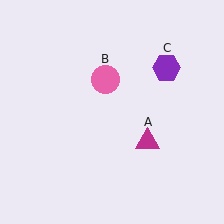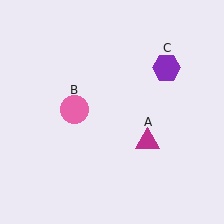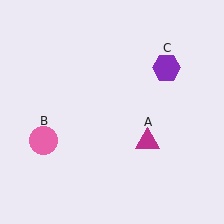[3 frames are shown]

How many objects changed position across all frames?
1 object changed position: pink circle (object B).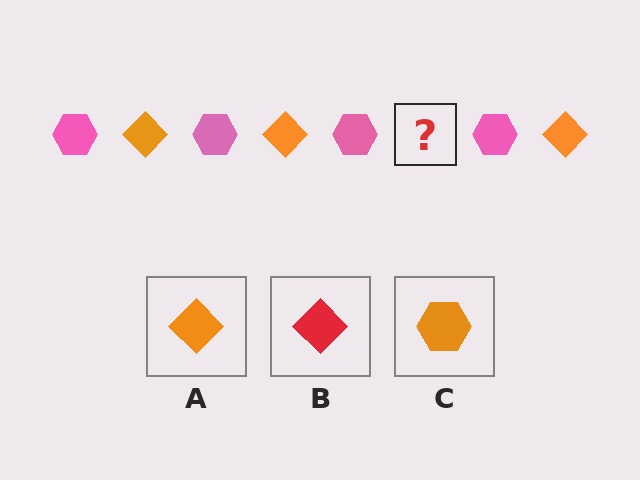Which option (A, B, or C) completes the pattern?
A.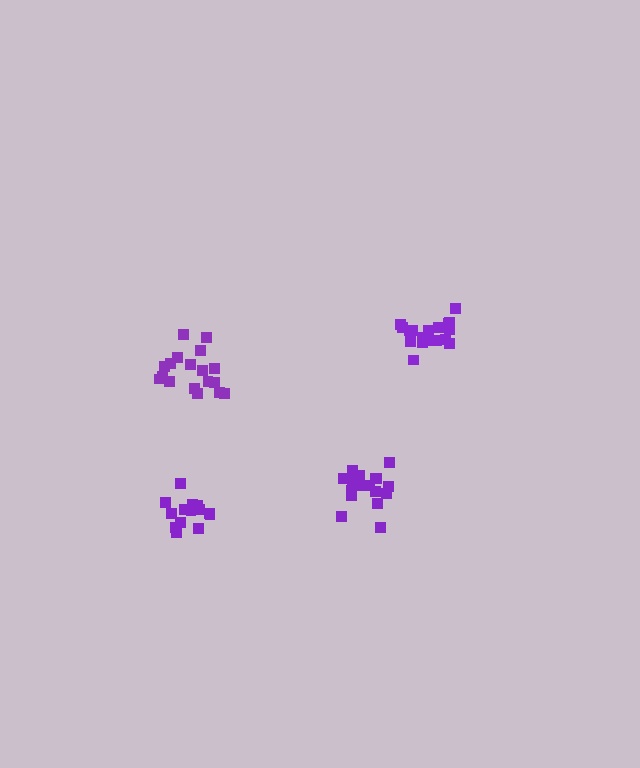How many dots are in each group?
Group 1: 18 dots, Group 2: 15 dots, Group 3: 18 dots, Group 4: 18 dots (69 total).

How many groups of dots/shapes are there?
There are 4 groups.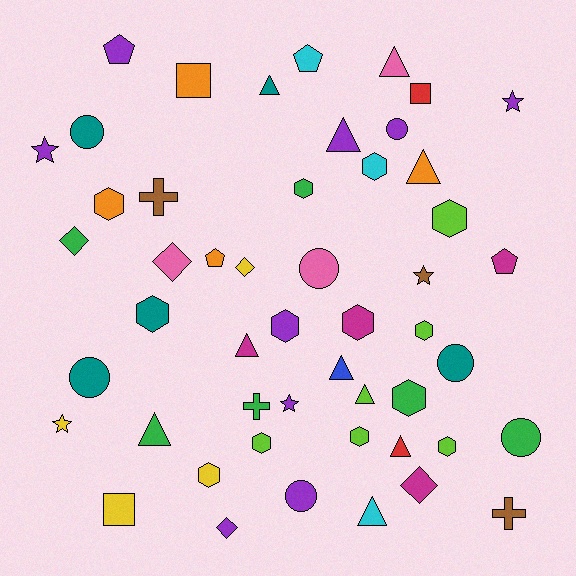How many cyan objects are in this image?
There are 3 cyan objects.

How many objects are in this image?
There are 50 objects.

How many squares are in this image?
There are 3 squares.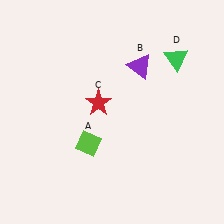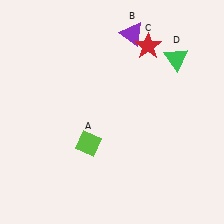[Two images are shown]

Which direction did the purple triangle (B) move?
The purple triangle (B) moved up.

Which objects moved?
The objects that moved are: the purple triangle (B), the red star (C).